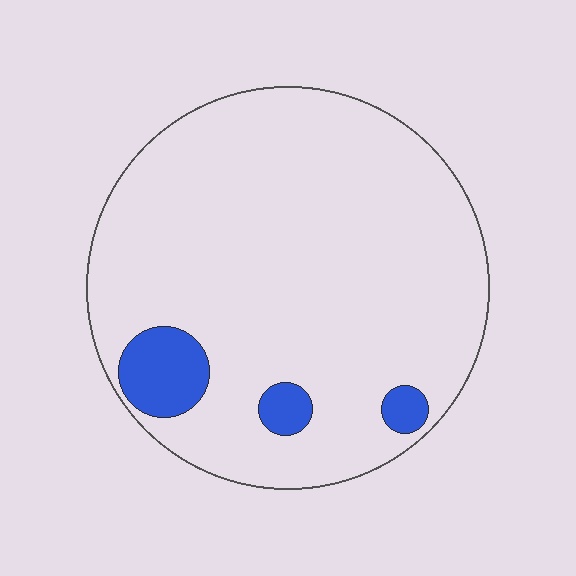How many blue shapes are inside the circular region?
3.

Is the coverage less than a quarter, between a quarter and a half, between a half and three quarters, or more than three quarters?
Less than a quarter.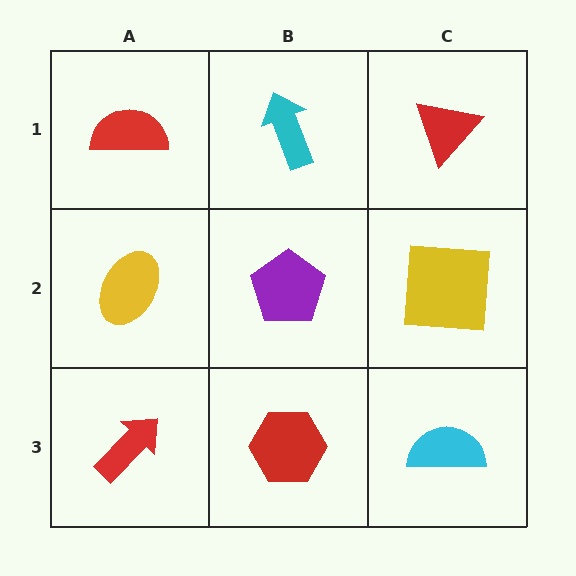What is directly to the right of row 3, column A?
A red hexagon.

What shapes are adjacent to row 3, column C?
A yellow square (row 2, column C), a red hexagon (row 3, column B).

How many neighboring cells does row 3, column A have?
2.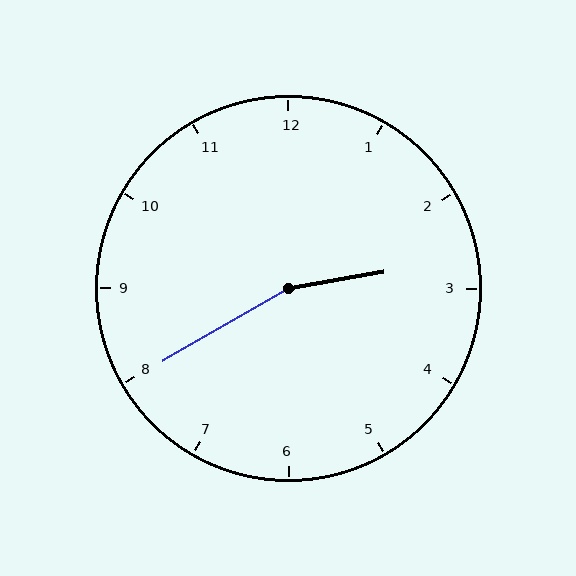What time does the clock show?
2:40.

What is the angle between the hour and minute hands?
Approximately 160 degrees.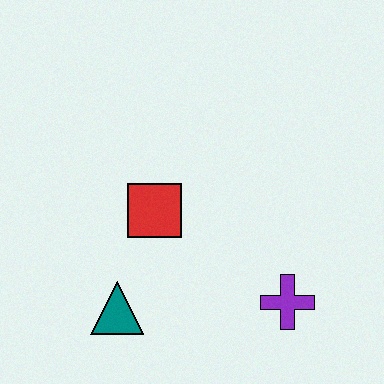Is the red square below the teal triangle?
No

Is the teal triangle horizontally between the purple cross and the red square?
No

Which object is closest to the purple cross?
The red square is closest to the purple cross.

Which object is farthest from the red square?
The purple cross is farthest from the red square.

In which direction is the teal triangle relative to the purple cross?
The teal triangle is to the left of the purple cross.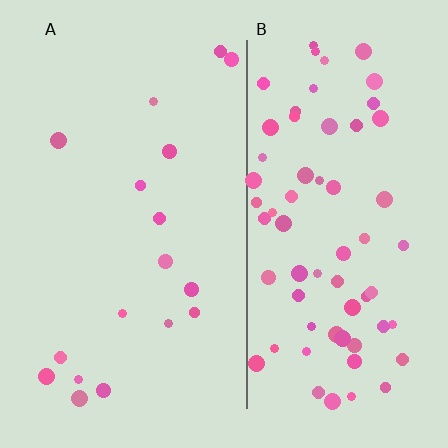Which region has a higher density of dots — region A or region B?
B (the right).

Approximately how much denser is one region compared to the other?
Approximately 3.9× — region B over region A.